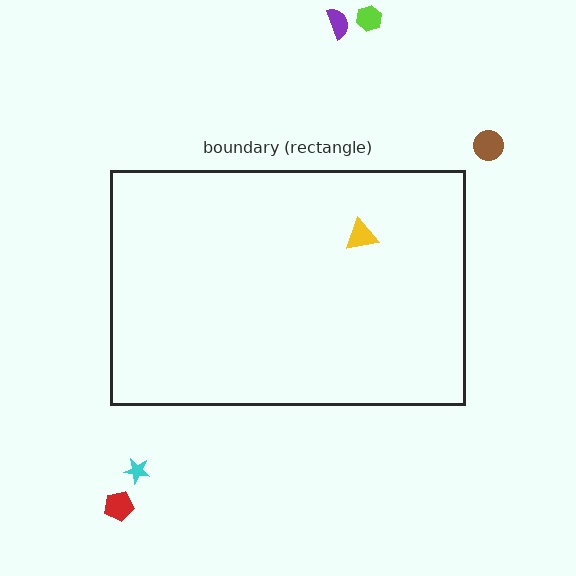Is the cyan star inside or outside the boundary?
Outside.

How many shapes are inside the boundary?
1 inside, 5 outside.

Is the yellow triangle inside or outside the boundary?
Inside.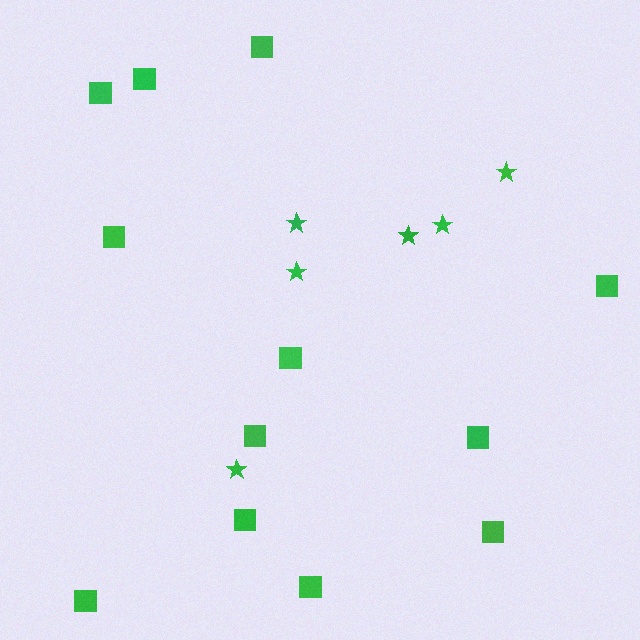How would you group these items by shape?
There are 2 groups: one group of stars (6) and one group of squares (12).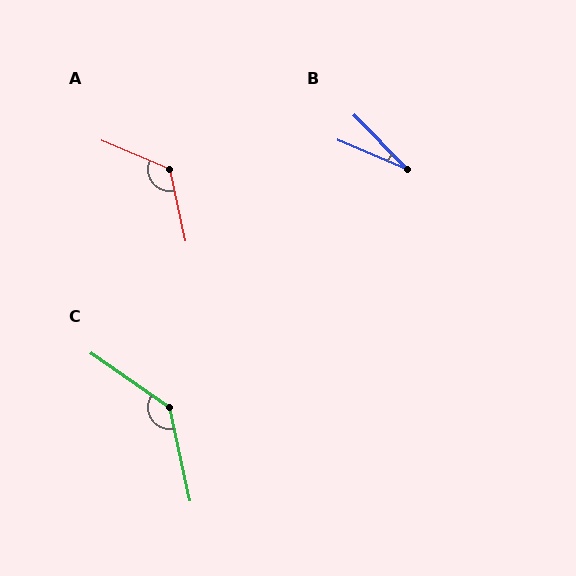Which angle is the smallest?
B, at approximately 23 degrees.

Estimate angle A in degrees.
Approximately 125 degrees.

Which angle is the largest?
C, at approximately 137 degrees.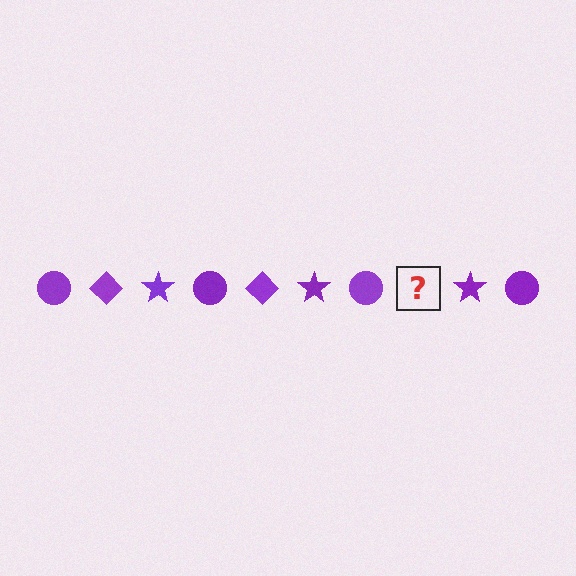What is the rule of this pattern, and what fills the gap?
The rule is that the pattern cycles through circle, diamond, star shapes in purple. The gap should be filled with a purple diamond.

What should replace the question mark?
The question mark should be replaced with a purple diamond.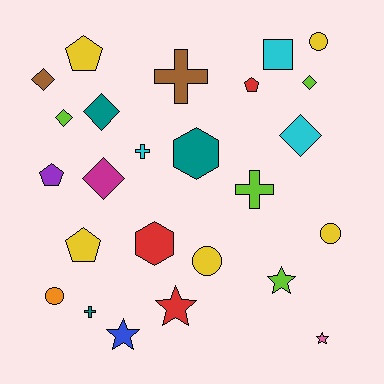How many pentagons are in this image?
There are 4 pentagons.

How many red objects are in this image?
There are 3 red objects.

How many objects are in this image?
There are 25 objects.